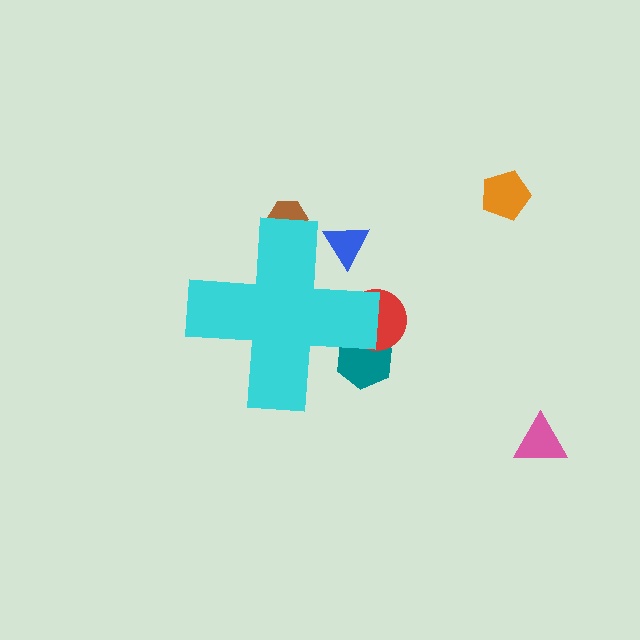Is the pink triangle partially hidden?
No, the pink triangle is fully visible.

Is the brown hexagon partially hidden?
Yes, the brown hexagon is partially hidden behind the cyan cross.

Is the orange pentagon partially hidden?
No, the orange pentagon is fully visible.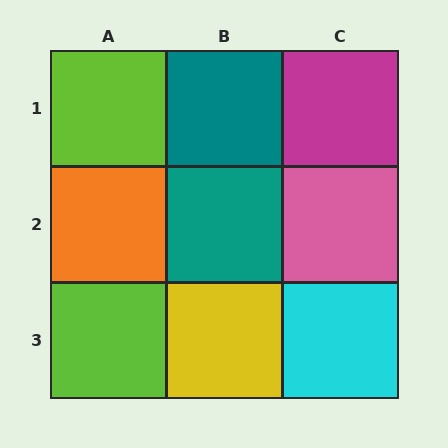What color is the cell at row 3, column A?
Lime.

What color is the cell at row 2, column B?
Teal.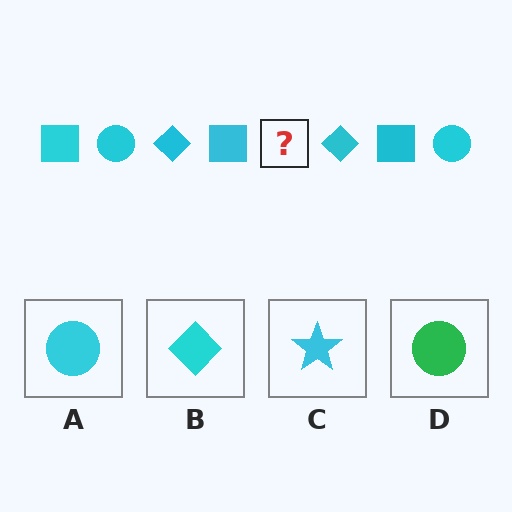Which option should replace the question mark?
Option A.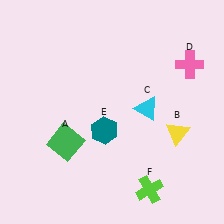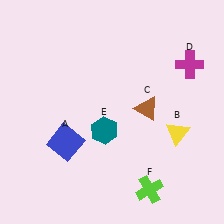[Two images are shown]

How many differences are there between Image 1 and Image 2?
There are 3 differences between the two images.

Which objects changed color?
A changed from green to blue. C changed from cyan to brown. D changed from pink to magenta.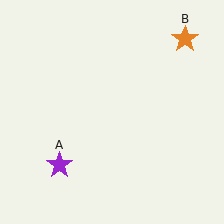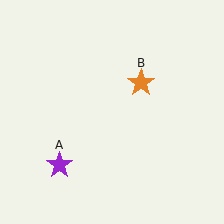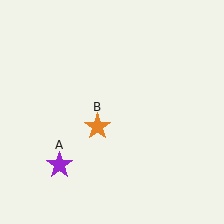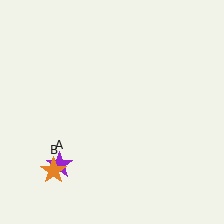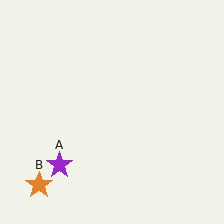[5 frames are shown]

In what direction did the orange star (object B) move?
The orange star (object B) moved down and to the left.